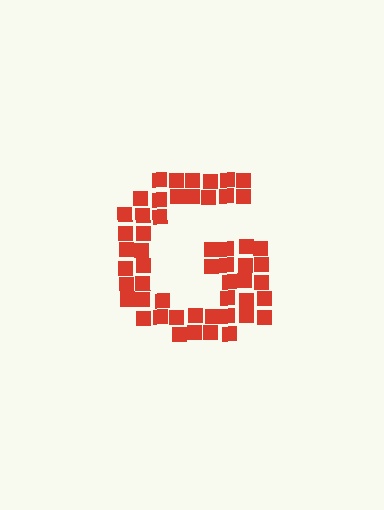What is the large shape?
The large shape is the letter G.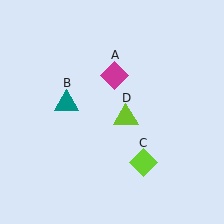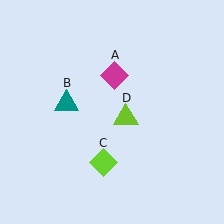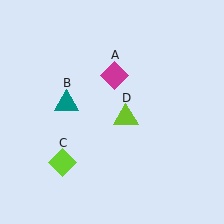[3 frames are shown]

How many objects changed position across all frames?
1 object changed position: lime diamond (object C).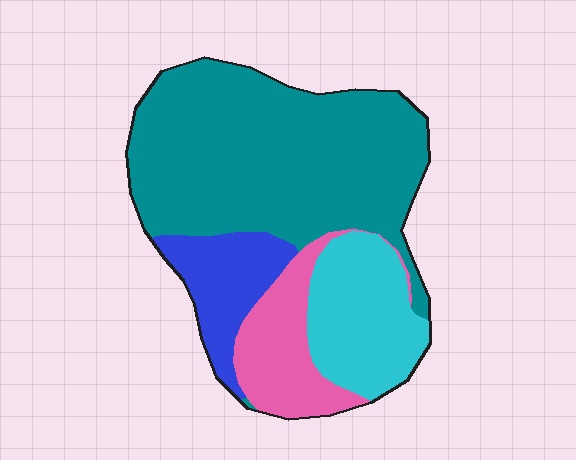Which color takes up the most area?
Teal, at roughly 55%.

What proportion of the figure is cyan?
Cyan covers roughly 20% of the figure.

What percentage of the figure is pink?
Pink covers 14% of the figure.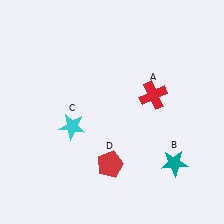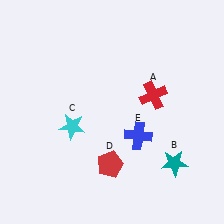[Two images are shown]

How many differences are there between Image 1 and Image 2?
There is 1 difference between the two images.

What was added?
A blue cross (E) was added in Image 2.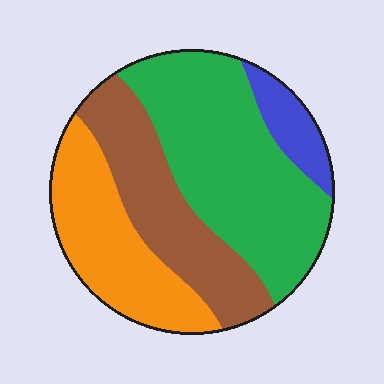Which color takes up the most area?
Green, at roughly 40%.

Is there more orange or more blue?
Orange.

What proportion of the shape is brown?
Brown takes up between a sixth and a third of the shape.